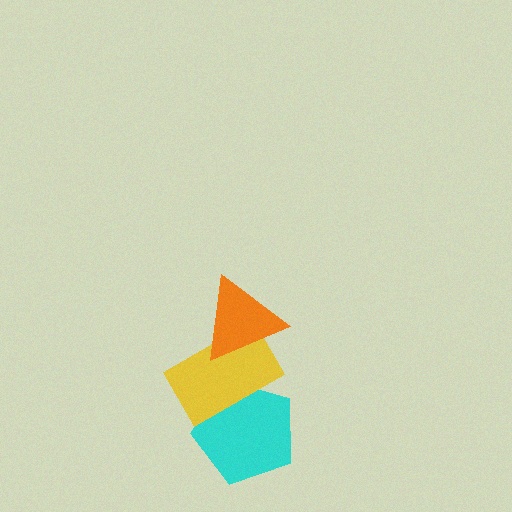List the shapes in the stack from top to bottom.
From top to bottom: the orange triangle, the yellow rectangle, the cyan pentagon.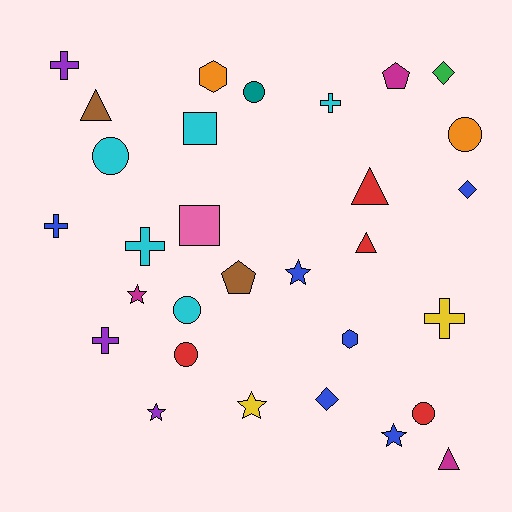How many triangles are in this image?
There are 4 triangles.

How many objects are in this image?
There are 30 objects.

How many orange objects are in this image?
There are 2 orange objects.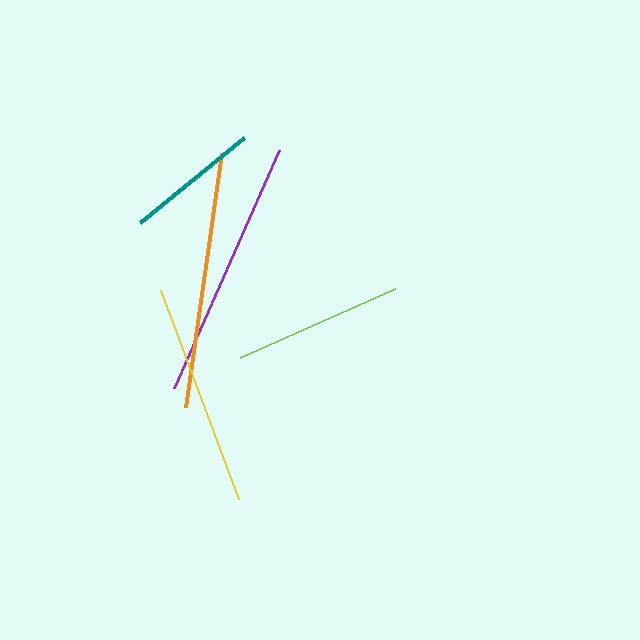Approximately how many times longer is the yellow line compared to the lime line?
The yellow line is approximately 1.3 times the length of the lime line.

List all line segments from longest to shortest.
From longest to shortest: purple, orange, yellow, lime, teal.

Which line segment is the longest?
The purple line is the longest at approximately 260 pixels.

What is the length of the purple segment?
The purple segment is approximately 260 pixels long.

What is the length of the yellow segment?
The yellow segment is approximately 223 pixels long.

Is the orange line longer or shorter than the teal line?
The orange line is longer than the teal line.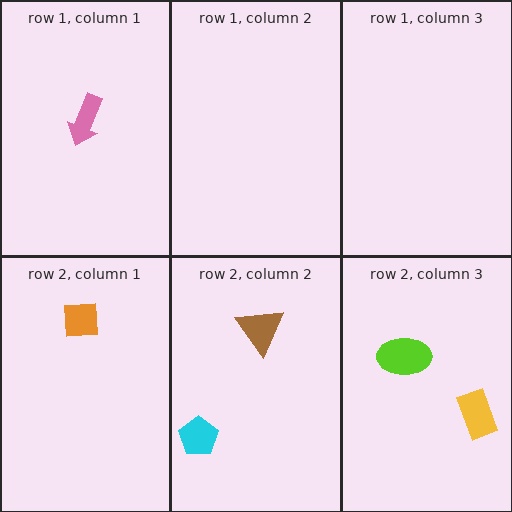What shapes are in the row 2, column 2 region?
The cyan pentagon, the brown triangle.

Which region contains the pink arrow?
The row 1, column 1 region.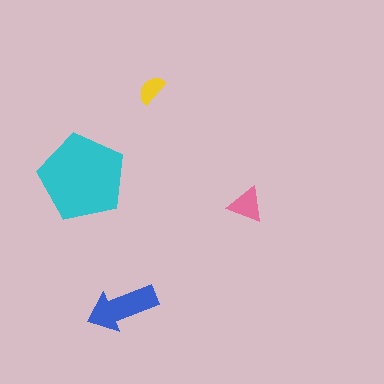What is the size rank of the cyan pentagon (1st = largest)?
1st.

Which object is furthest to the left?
The cyan pentagon is leftmost.